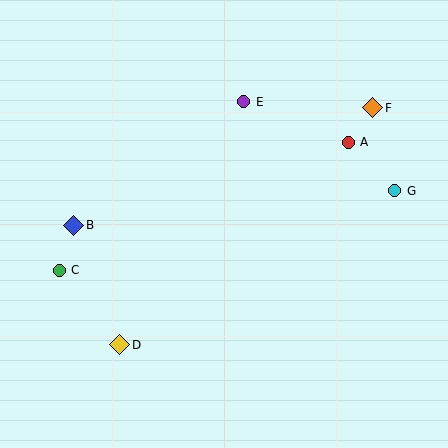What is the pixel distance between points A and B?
The distance between A and B is 287 pixels.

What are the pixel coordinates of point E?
Point E is at (244, 102).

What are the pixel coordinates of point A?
Point A is at (348, 142).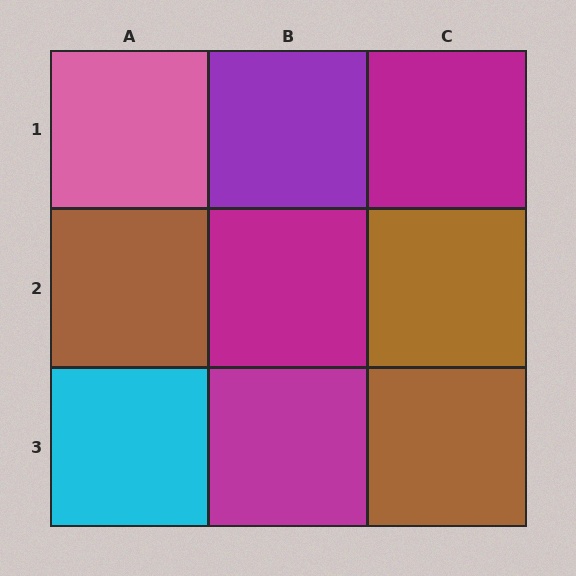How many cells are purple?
1 cell is purple.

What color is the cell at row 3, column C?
Brown.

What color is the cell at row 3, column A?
Cyan.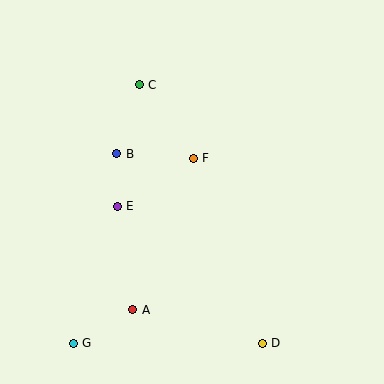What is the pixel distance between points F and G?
The distance between F and G is 221 pixels.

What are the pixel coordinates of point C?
Point C is at (139, 85).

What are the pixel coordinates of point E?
Point E is at (117, 206).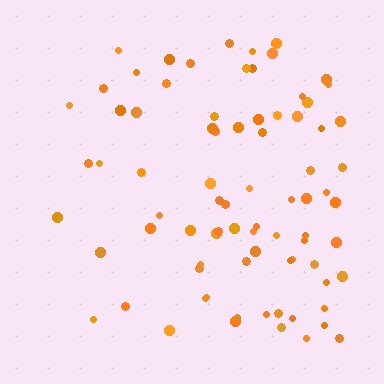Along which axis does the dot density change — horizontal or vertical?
Horizontal.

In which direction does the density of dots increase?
From left to right, with the right side densest.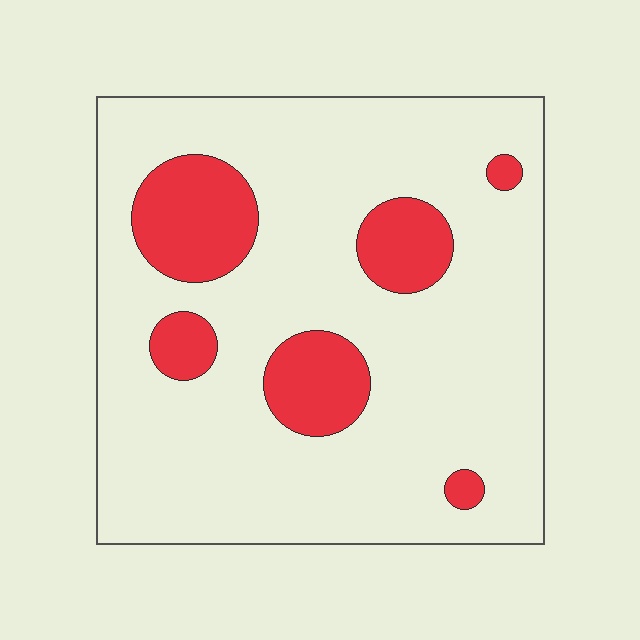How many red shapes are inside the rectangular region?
6.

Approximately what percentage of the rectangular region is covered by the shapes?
Approximately 20%.